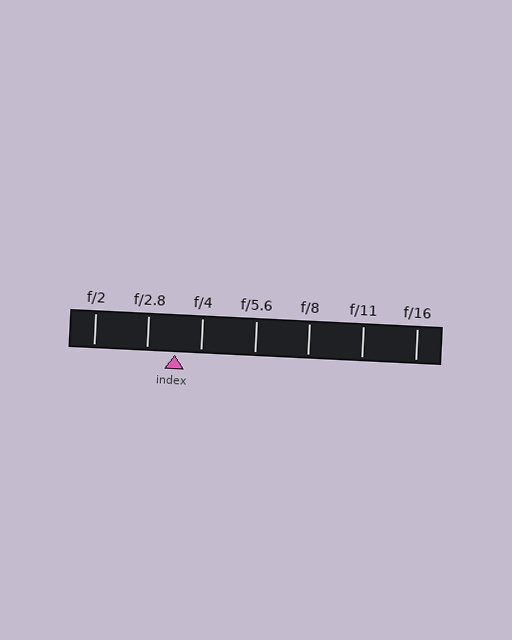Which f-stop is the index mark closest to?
The index mark is closest to f/4.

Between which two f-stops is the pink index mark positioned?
The index mark is between f/2.8 and f/4.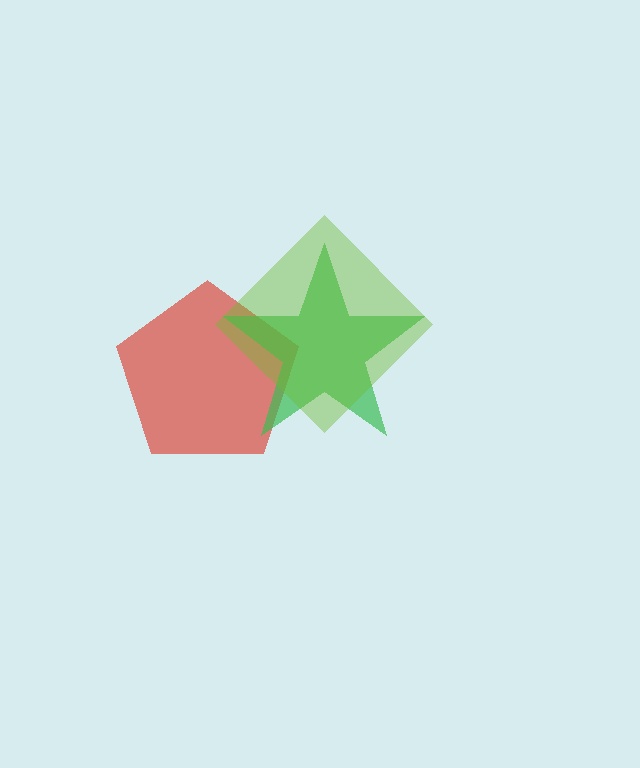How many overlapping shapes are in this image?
There are 3 overlapping shapes in the image.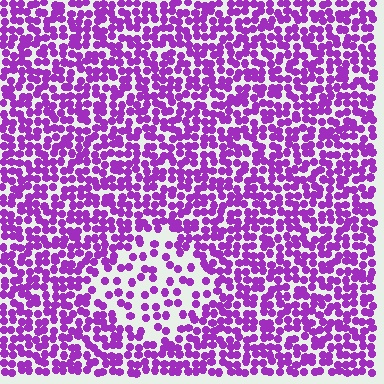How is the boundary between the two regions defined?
The boundary is defined by a change in element density (approximately 2.2x ratio). All elements are the same color, size, and shape.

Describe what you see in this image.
The image contains small purple elements arranged at two different densities. A diamond-shaped region is visible where the elements are less densely packed than the surrounding area.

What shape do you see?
I see a diamond.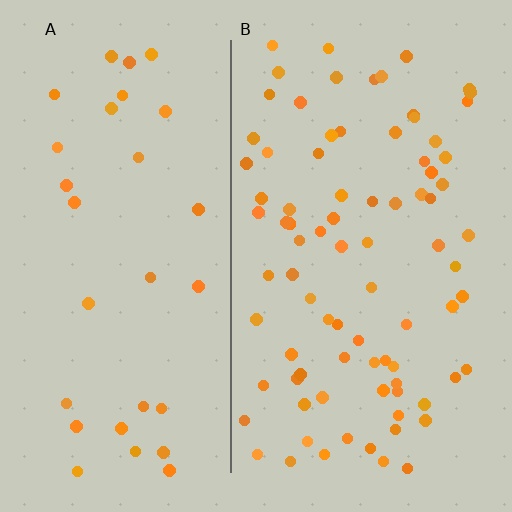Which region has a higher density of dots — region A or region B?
B (the right).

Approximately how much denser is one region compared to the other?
Approximately 2.7× — region B over region A.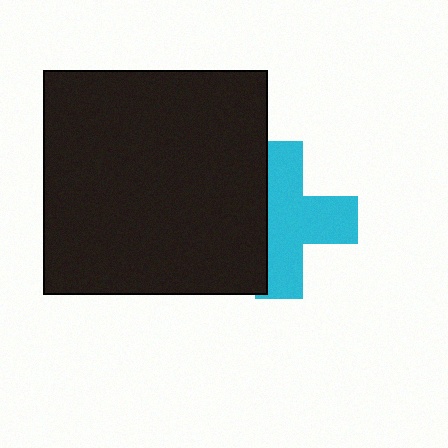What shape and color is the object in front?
The object in front is a black square.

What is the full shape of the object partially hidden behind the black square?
The partially hidden object is a cyan cross.